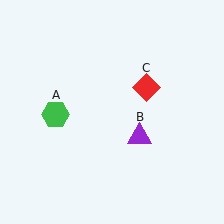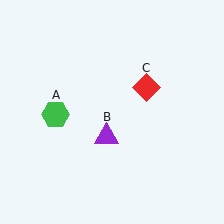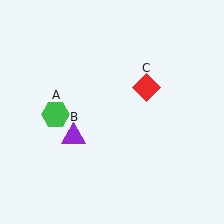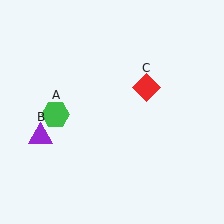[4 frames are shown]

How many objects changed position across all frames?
1 object changed position: purple triangle (object B).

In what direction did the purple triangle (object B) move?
The purple triangle (object B) moved left.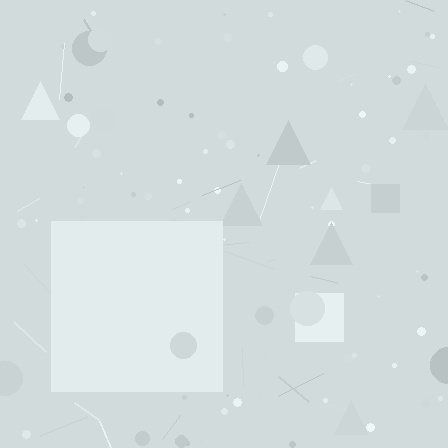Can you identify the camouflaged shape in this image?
The camouflaged shape is a square.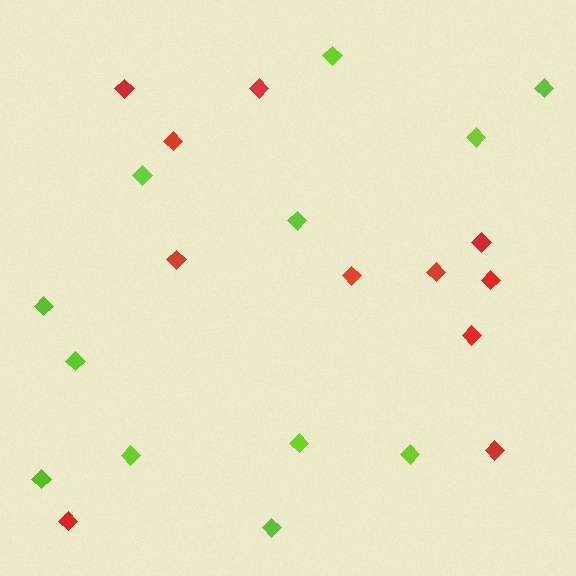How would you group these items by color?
There are 2 groups: one group of red diamonds (11) and one group of lime diamonds (12).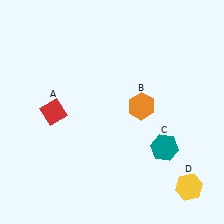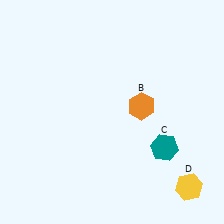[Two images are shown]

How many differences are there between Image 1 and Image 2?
There is 1 difference between the two images.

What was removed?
The red diamond (A) was removed in Image 2.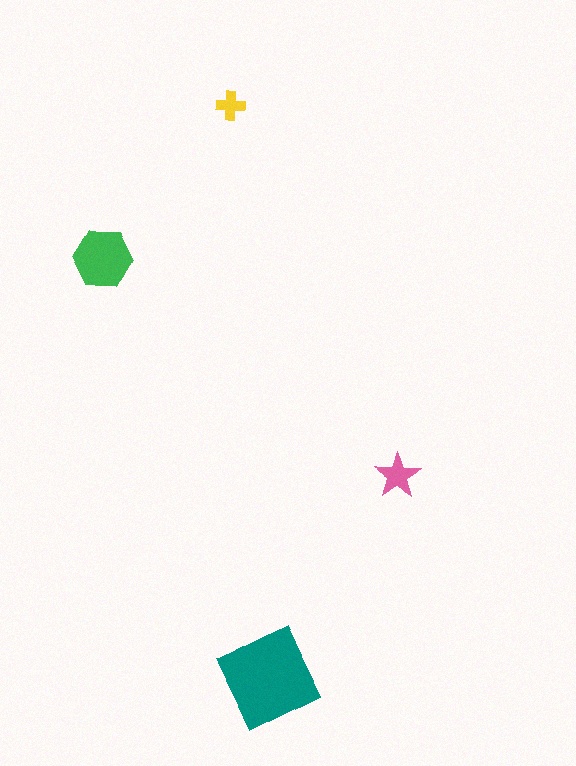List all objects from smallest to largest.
The yellow cross, the pink star, the green hexagon, the teal square.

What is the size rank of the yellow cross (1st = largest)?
4th.